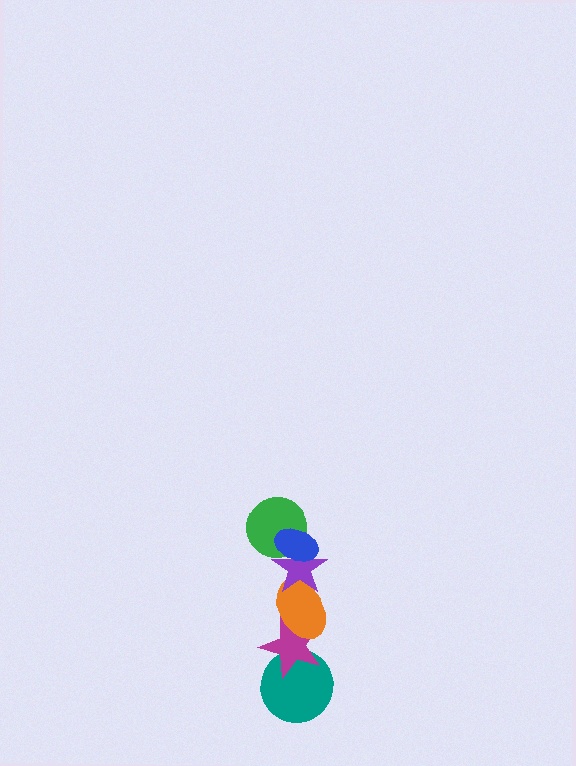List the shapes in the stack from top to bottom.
From top to bottom: the blue ellipse, the green circle, the purple star, the orange ellipse, the magenta star, the teal circle.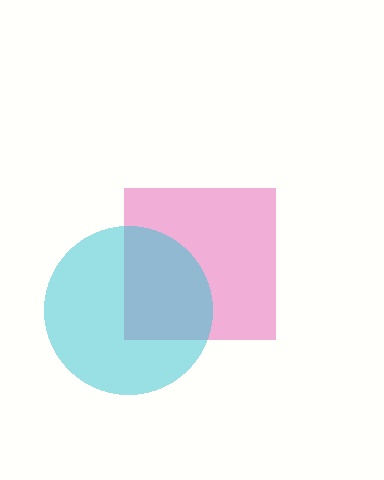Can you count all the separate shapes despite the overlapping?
Yes, there are 2 separate shapes.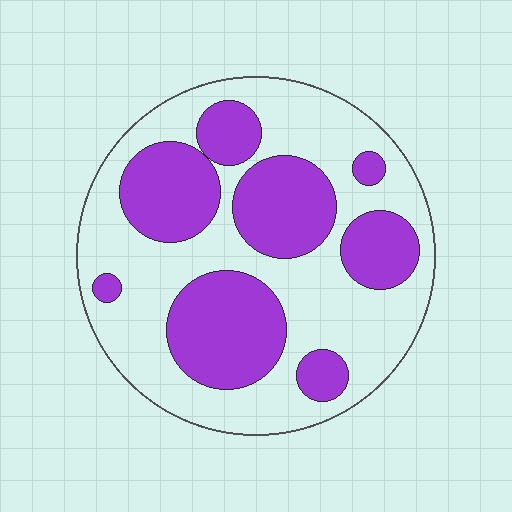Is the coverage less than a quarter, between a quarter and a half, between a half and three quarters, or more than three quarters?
Between a quarter and a half.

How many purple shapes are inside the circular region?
8.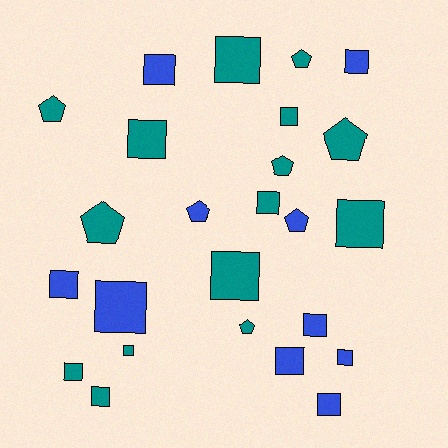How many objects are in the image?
There are 25 objects.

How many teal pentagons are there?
There are 6 teal pentagons.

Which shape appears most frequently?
Square, with 17 objects.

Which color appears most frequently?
Teal, with 15 objects.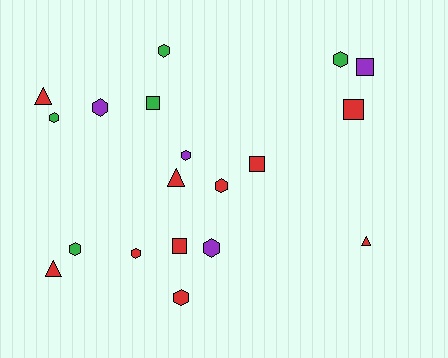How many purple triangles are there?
There are no purple triangles.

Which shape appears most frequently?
Hexagon, with 10 objects.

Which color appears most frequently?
Red, with 10 objects.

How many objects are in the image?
There are 19 objects.